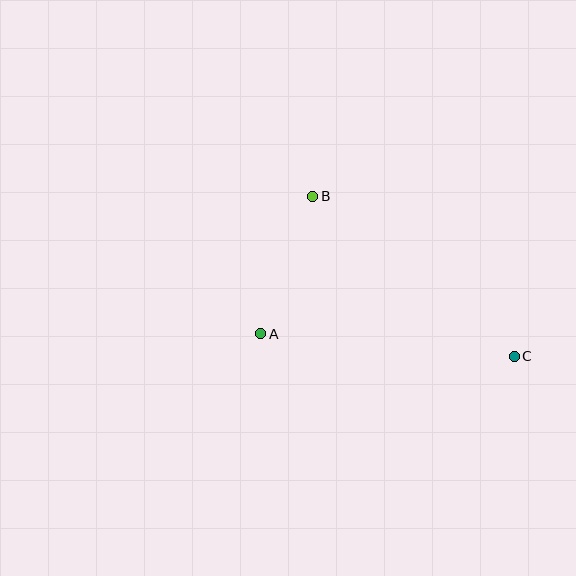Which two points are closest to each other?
Points A and B are closest to each other.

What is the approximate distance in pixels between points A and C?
The distance between A and C is approximately 255 pixels.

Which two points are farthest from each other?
Points B and C are farthest from each other.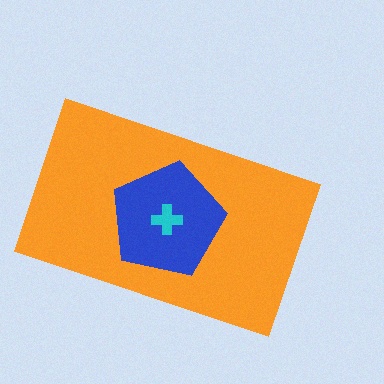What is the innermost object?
The cyan cross.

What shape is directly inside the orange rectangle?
The blue pentagon.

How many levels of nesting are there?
3.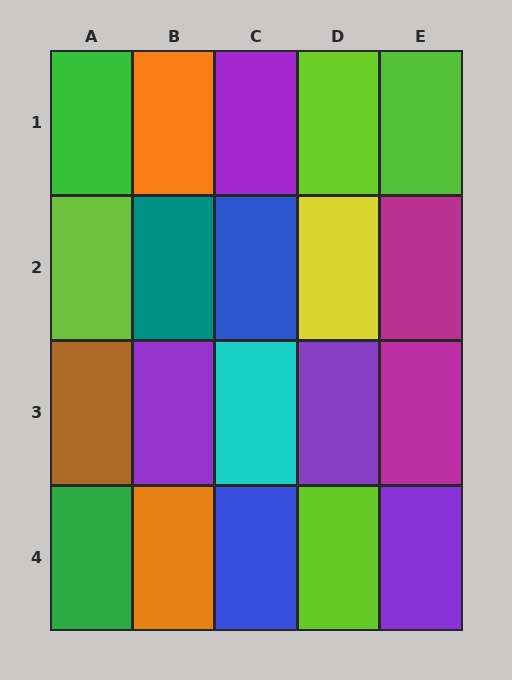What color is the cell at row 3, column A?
Brown.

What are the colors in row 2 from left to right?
Lime, teal, blue, yellow, magenta.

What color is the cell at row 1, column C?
Purple.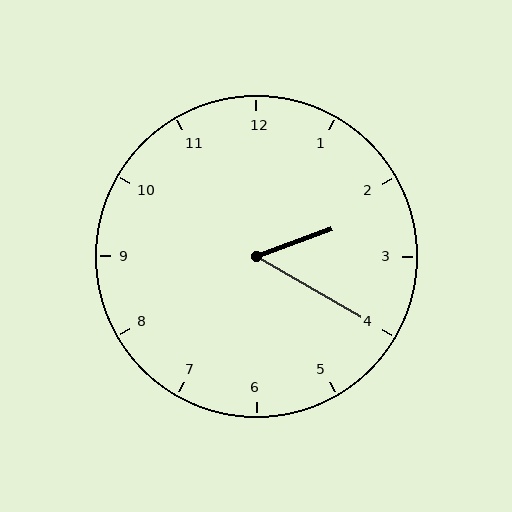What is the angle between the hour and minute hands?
Approximately 50 degrees.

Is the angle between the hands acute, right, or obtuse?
It is acute.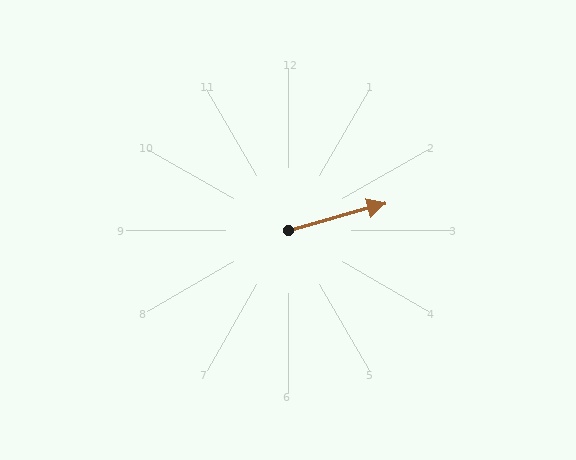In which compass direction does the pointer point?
East.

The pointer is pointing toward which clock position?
Roughly 2 o'clock.